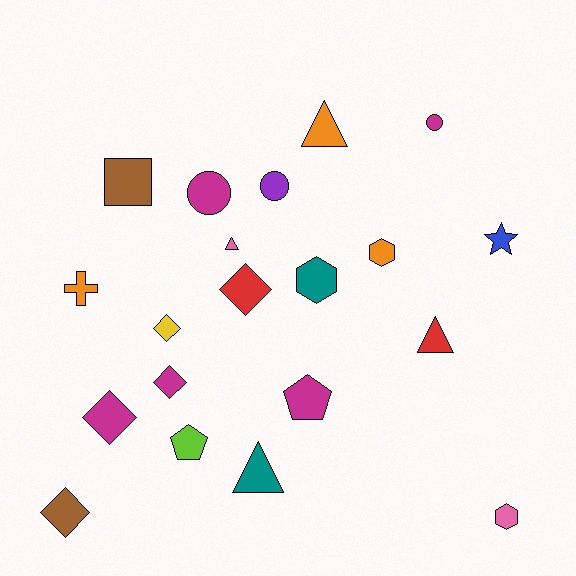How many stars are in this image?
There is 1 star.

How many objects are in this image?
There are 20 objects.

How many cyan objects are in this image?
There are no cyan objects.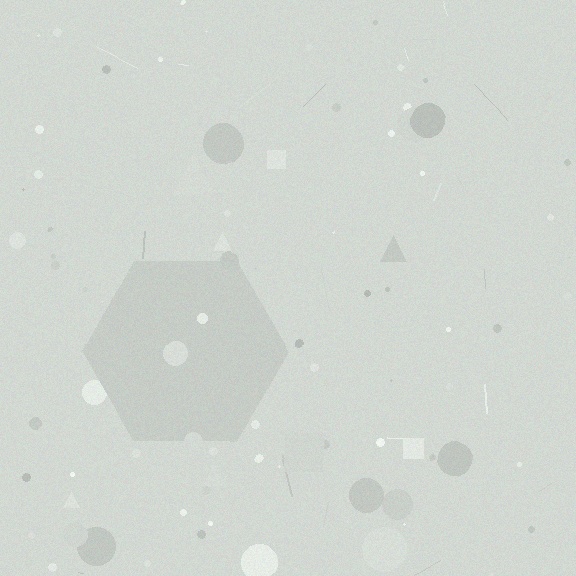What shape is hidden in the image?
A hexagon is hidden in the image.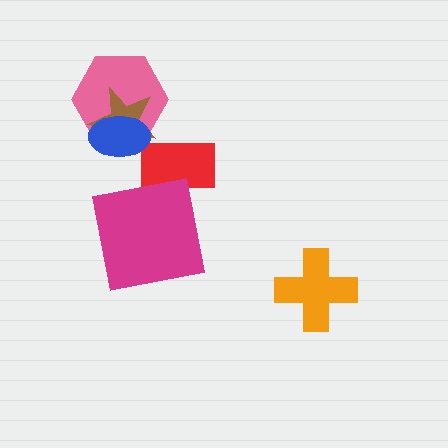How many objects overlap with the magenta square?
1 object overlaps with the magenta square.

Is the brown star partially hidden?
Yes, it is partially covered by another shape.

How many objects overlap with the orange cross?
0 objects overlap with the orange cross.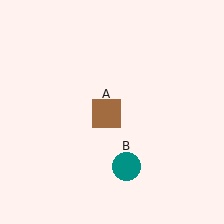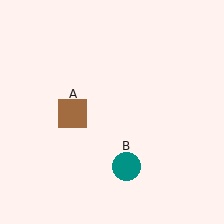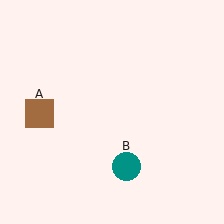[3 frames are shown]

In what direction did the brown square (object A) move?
The brown square (object A) moved left.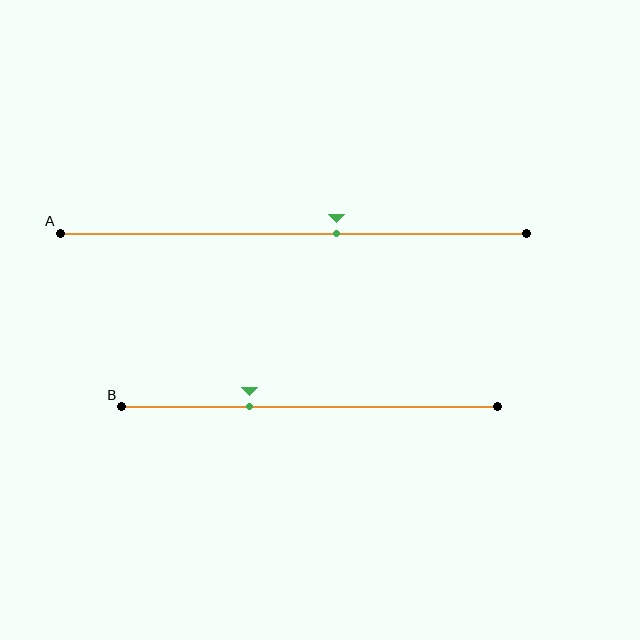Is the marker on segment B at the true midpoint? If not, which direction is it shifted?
No, the marker on segment B is shifted to the left by about 16% of the segment length.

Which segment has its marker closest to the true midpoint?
Segment A has its marker closest to the true midpoint.